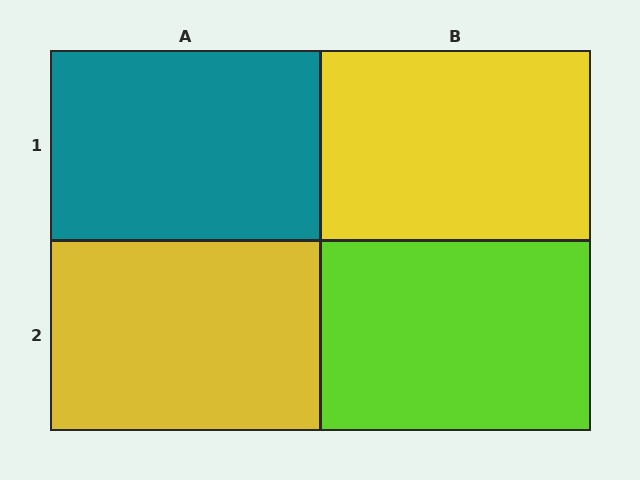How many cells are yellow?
2 cells are yellow.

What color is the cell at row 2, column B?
Lime.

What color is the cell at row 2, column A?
Yellow.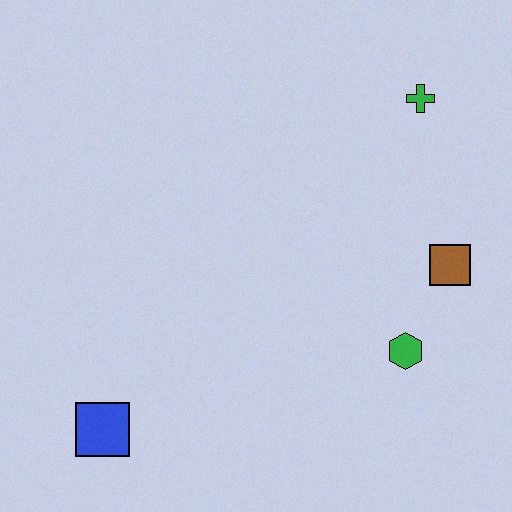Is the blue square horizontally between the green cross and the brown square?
No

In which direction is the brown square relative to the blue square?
The brown square is to the right of the blue square.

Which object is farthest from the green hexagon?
The blue square is farthest from the green hexagon.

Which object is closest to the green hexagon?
The brown square is closest to the green hexagon.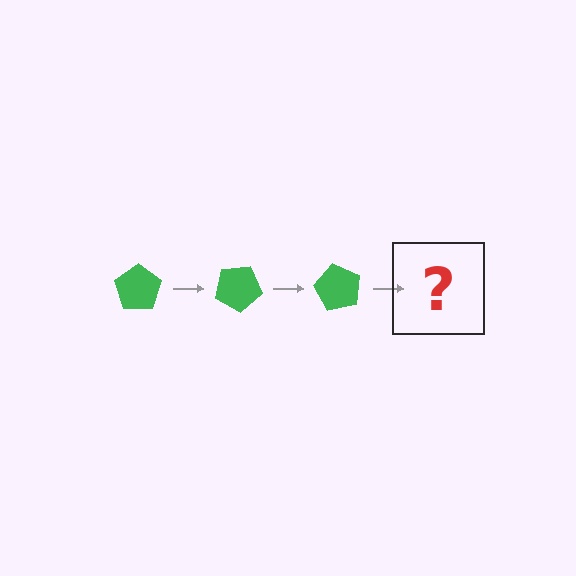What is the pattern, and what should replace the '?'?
The pattern is that the pentagon rotates 30 degrees each step. The '?' should be a green pentagon rotated 90 degrees.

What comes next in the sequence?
The next element should be a green pentagon rotated 90 degrees.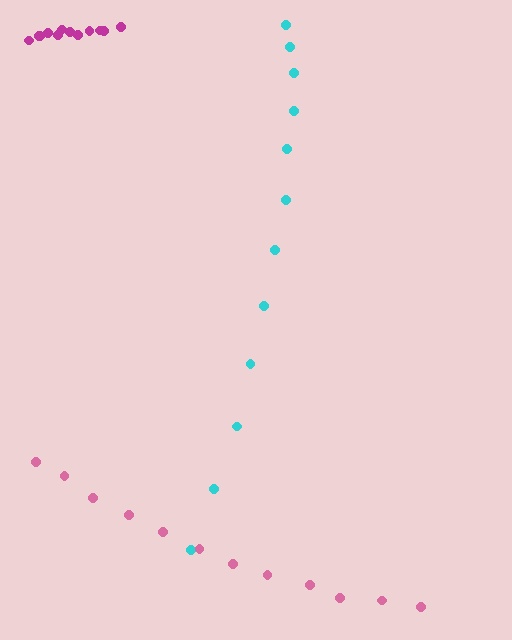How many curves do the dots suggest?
There are 3 distinct paths.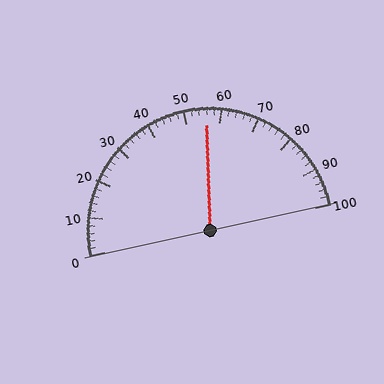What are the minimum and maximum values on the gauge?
The gauge ranges from 0 to 100.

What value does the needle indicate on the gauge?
The needle indicates approximately 56.